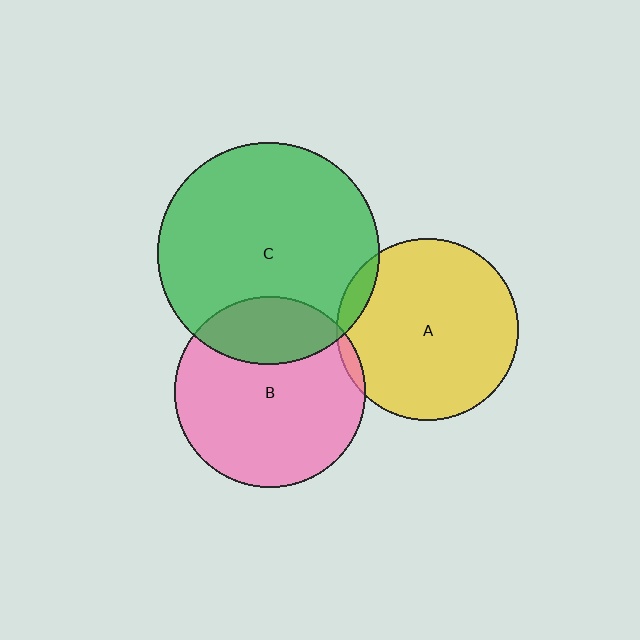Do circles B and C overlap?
Yes.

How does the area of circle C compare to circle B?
Approximately 1.4 times.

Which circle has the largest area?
Circle C (green).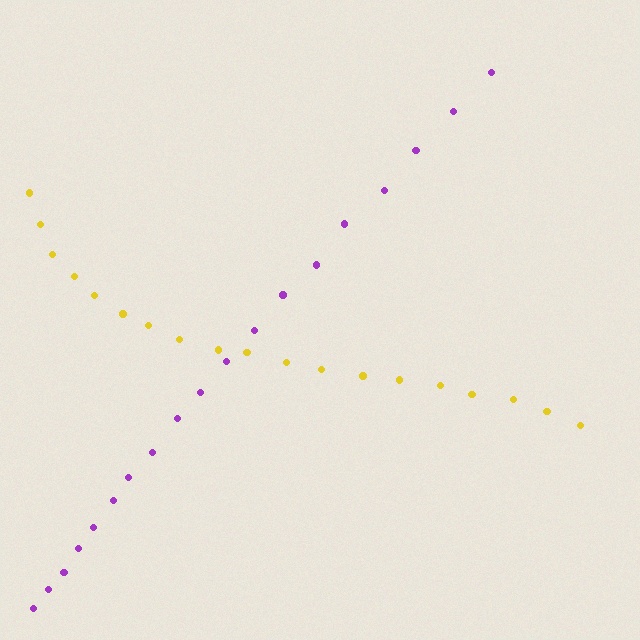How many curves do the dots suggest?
There are 2 distinct paths.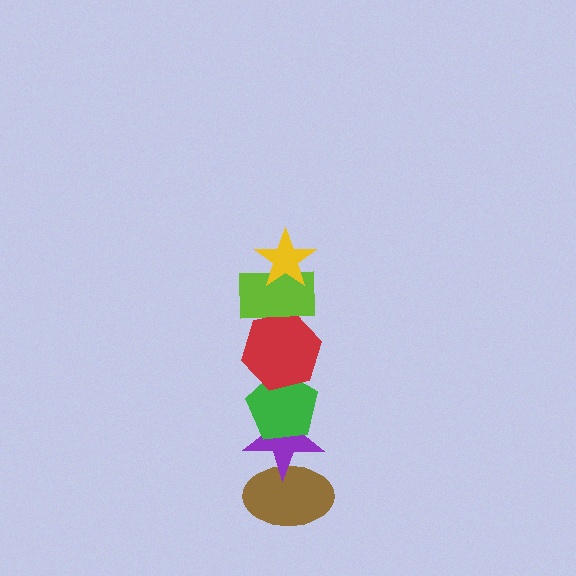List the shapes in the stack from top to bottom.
From top to bottom: the yellow star, the lime rectangle, the red hexagon, the green pentagon, the purple star, the brown ellipse.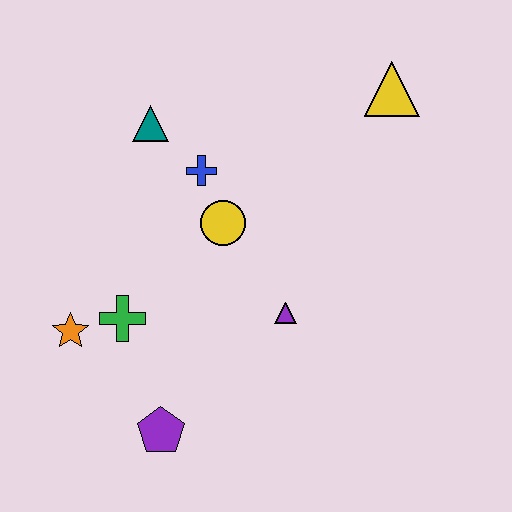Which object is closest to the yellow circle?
The blue cross is closest to the yellow circle.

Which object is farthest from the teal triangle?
The purple pentagon is farthest from the teal triangle.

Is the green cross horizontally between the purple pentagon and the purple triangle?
No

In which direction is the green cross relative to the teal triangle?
The green cross is below the teal triangle.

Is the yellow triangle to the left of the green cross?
No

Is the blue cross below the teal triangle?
Yes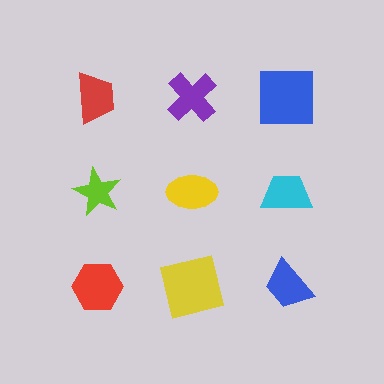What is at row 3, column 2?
A yellow square.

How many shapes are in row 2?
3 shapes.